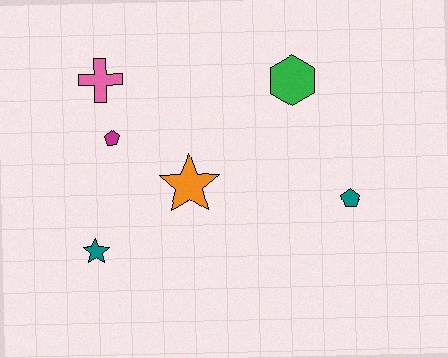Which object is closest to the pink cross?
The magenta pentagon is closest to the pink cross.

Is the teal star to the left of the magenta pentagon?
Yes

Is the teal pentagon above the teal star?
Yes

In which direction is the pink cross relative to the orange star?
The pink cross is above the orange star.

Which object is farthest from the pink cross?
The teal pentagon is farthest from the pink cross.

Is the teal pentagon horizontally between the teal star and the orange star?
No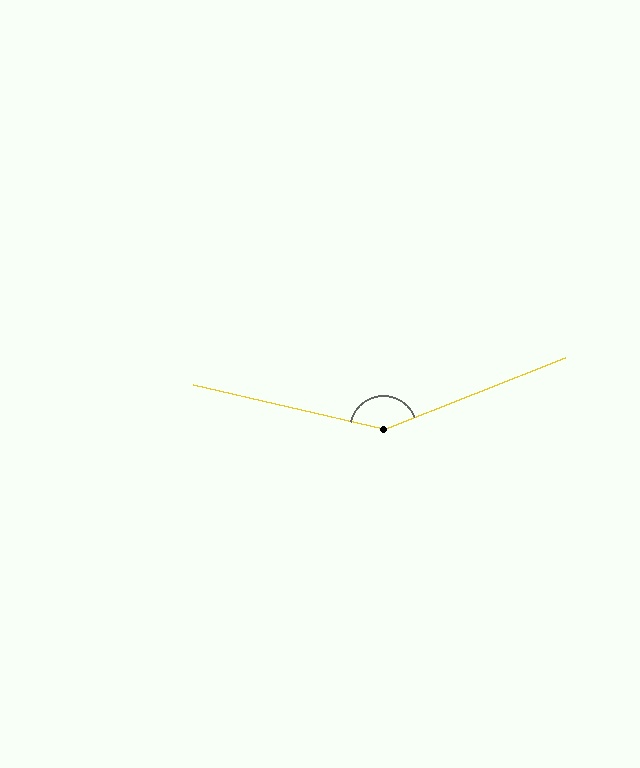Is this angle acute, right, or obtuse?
It is obtuse.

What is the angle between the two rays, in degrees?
Approximately 145 degrees.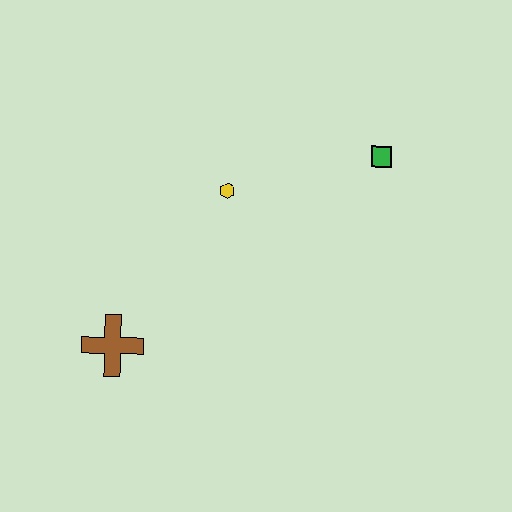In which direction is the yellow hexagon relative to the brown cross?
The yellow hexagon is above the brown cross.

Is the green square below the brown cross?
No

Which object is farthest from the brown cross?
The green square is farthest from the brown cross.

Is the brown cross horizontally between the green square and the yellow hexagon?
No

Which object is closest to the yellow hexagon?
The green square is closest to the yellow hexagon.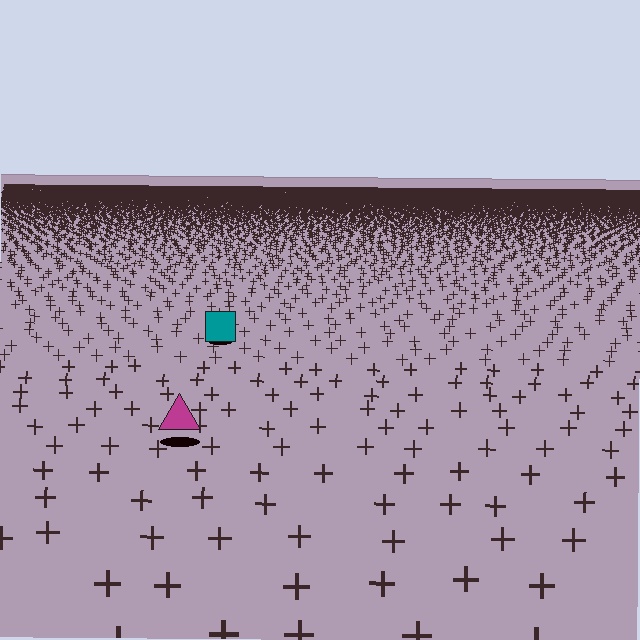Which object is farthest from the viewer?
The teal square is farthest from the viewer. It appears smaller and the ground texture around it is denser.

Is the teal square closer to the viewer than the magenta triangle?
No. The magenta triangle is closer — you can tell from the texture gradient: the ground texture is coarser near it.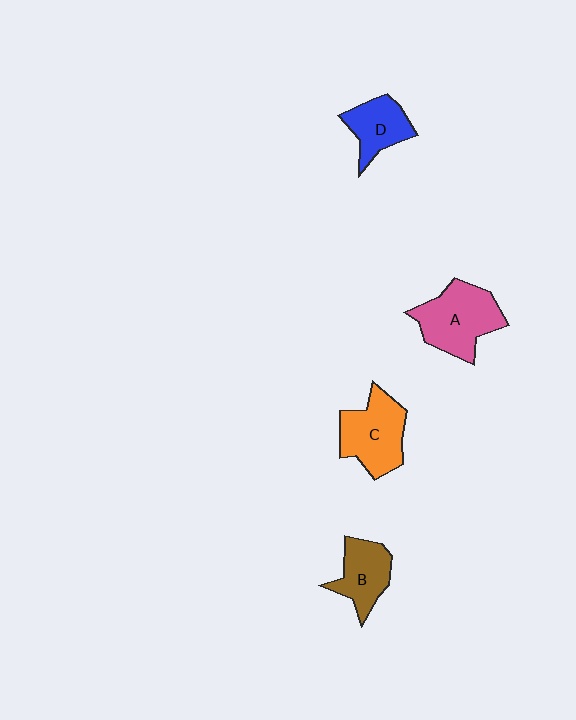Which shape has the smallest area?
Shape D (blue).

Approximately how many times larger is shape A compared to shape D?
Approximately 1.6 times.